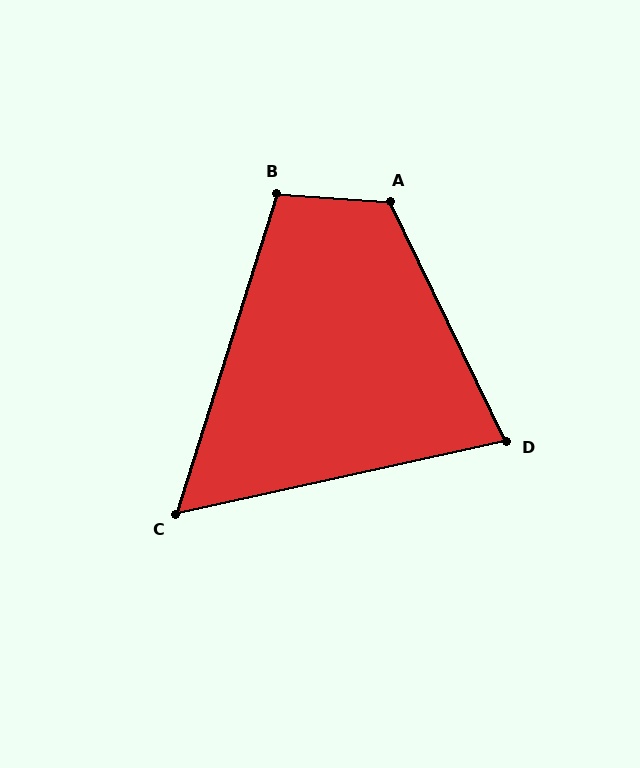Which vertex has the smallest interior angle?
C, at approximately 60 degrees.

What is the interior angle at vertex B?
Approximately 103 degrees (obtuse).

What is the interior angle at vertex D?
Approximately 77 degrees (acute).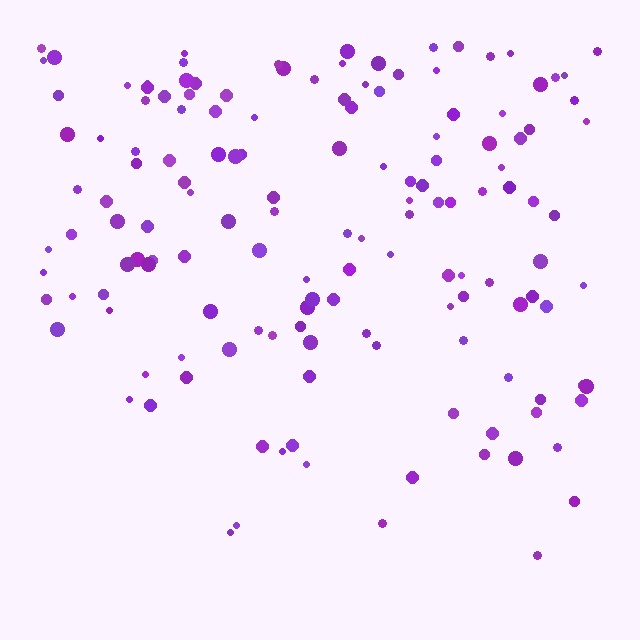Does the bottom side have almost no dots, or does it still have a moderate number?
Still a moderate number, just noticeably fewer than the top.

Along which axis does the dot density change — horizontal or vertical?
Vertical.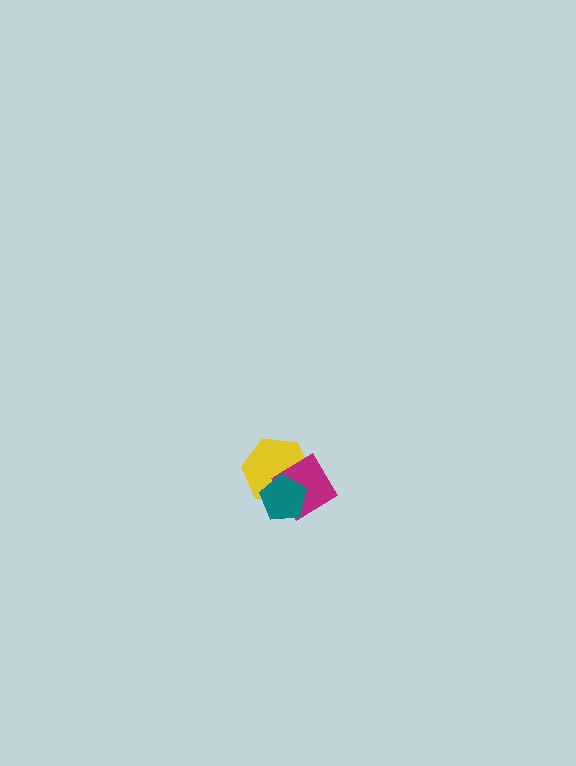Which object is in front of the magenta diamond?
The teal pentagon is in front of the magenta diamond.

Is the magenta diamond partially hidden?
Yes, it is partially covered by another shape.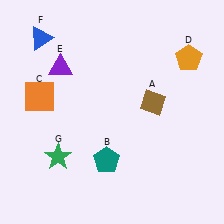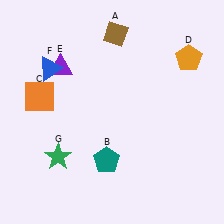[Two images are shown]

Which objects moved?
The objects that moved are: the brown diamond (A), the blue triangle (F).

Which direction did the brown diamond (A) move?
The brown diamond (A) moved up.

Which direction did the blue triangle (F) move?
The blue triangle (F) moved down.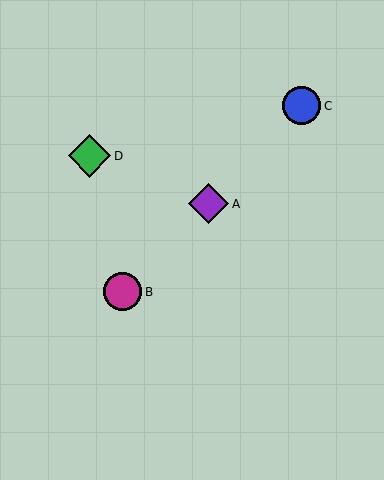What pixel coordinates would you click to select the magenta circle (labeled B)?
Click at (123, 292) to select the magenta circle B.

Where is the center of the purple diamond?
The center of the purple diamond is at (208, 204).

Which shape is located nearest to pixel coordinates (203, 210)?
The purple diamond (labeled A) at (208, 204) is nearest to that location.